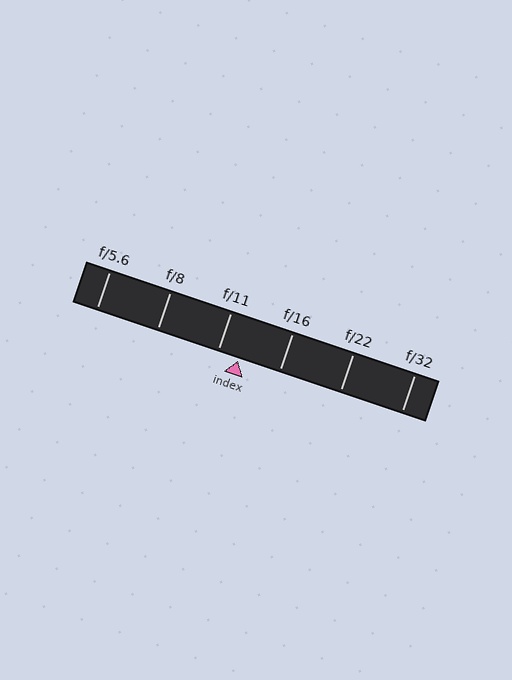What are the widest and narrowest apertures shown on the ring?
The widest aperture shown is f/5.6 and the narrowest is f/32.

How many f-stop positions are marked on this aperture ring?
There are 6 f-stop positions marked.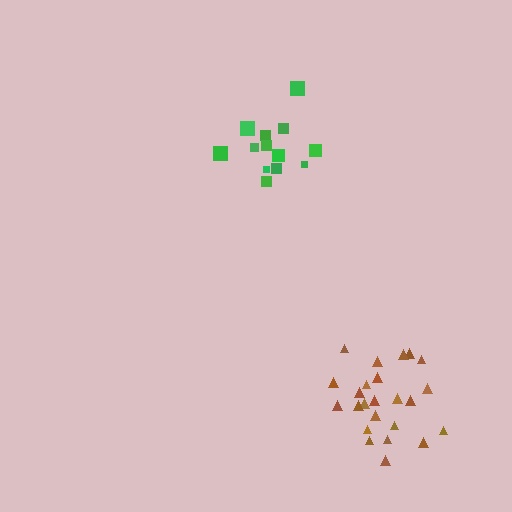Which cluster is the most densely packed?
Brown.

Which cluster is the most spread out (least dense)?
Green.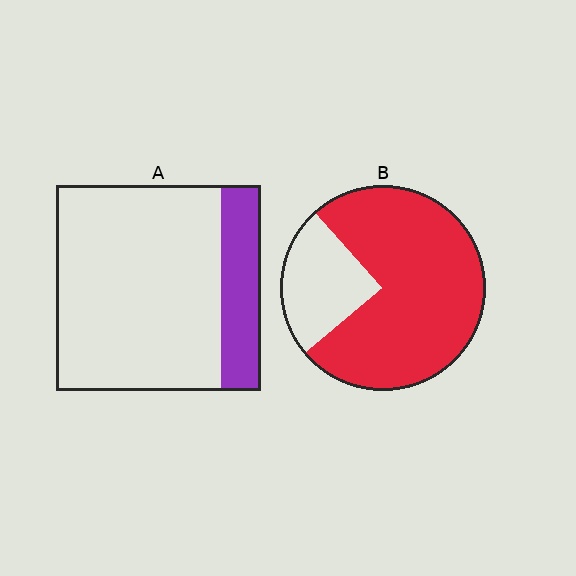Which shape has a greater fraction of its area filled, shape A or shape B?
Shape B.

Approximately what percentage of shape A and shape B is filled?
A is approximately 20% and B is approximately 75%.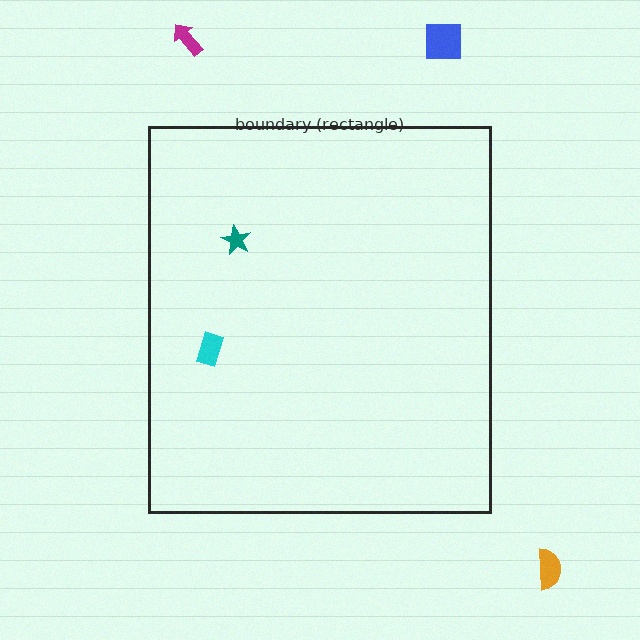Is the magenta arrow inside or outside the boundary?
Outside.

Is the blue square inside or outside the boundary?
Outside.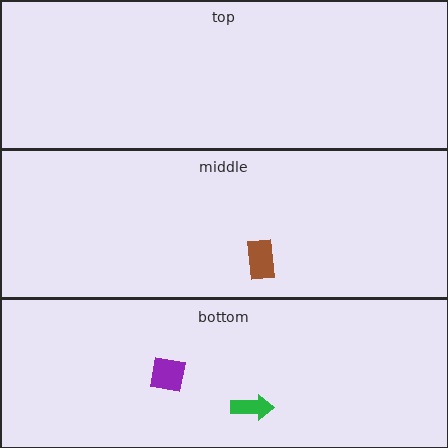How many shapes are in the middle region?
1.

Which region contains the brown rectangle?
The middle region.